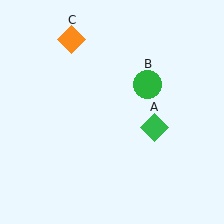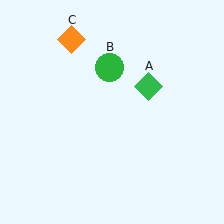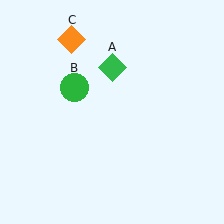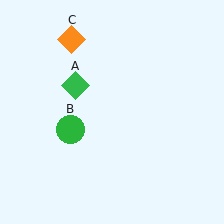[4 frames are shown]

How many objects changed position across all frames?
2 objects changed position: green diamond (object A), green circle (object B).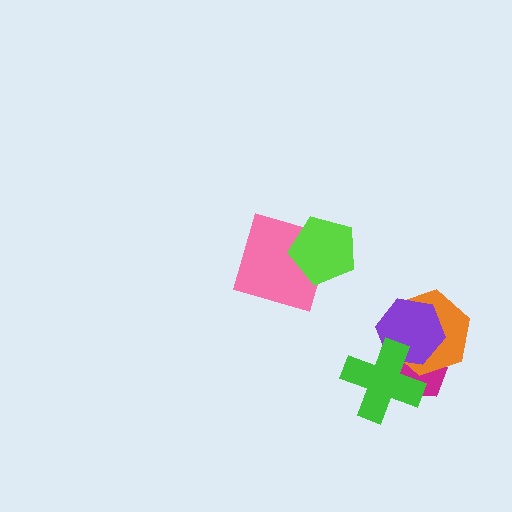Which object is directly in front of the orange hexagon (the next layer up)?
The purple hexagon is directly in front of the orange hexagon.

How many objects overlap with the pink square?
1 object overlaps with the pink square.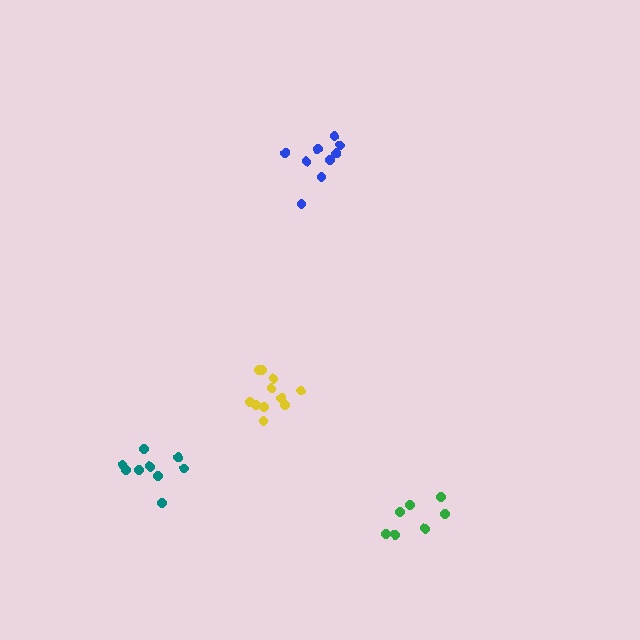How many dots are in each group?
Group 1: 9 dots, Group 2: 11 dots, Group 3: 7 dots, Group 4: 9 dots (36 total).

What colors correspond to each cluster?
The clusters are colored: teal, yellow, green, blue.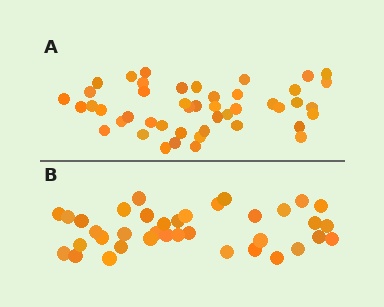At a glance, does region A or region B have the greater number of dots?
Region A (the top region) has more dots.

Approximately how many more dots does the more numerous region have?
Region A has roughly 8 or so more dots than region B.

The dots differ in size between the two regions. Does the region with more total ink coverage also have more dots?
No. Region B has more total ink coverage because its dots are larger, but region A actually contains more individual dots. Total area can be misleading — the number of items is what matters here.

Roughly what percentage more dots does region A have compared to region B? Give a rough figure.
About 25% more.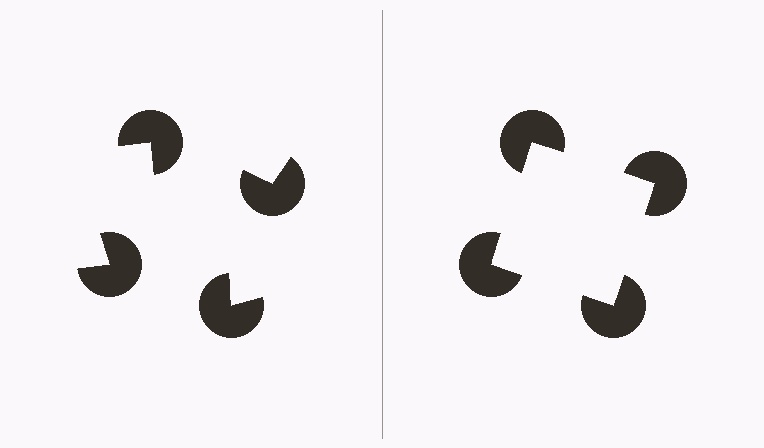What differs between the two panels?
The pac-man discs are positioned identically on both sides; only the wedge orientations differ. On the right they align to a square; on the left they are misaligned.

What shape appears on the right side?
An illusory square.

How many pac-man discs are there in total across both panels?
8 — 4 on each side.